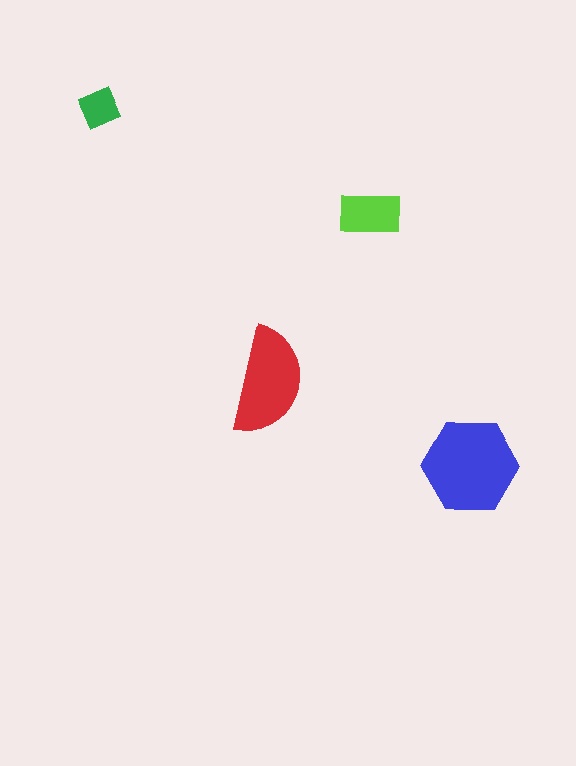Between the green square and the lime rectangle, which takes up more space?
The lime rectangle.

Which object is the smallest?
The green square.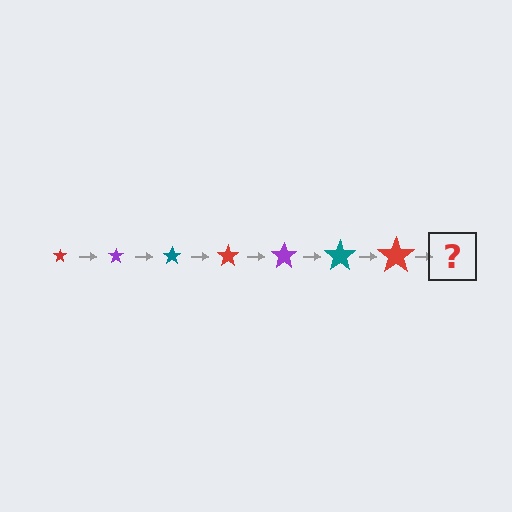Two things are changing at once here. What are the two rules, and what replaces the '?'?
The two rules are that the star grows larger each step and the color cycles through red, purple, and teal. The '?' should be a purple star, larger than the previous one.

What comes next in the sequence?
The next element should be a purple star, larger than the previous one.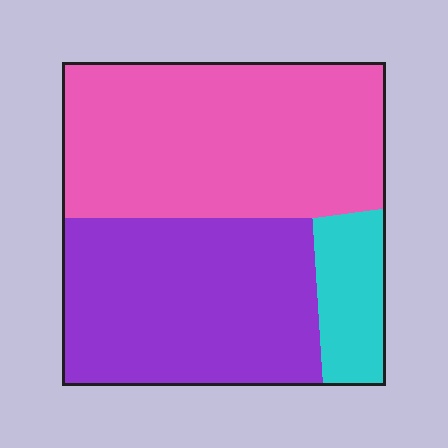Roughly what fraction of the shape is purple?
Purple takes up between a quarter and a half of the shape.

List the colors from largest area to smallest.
From largest to smallest: pink, purple, cyan.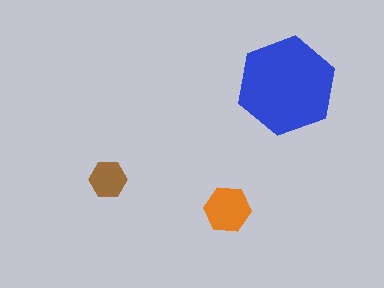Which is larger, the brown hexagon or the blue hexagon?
The blue one.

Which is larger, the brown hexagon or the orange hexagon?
The orange one.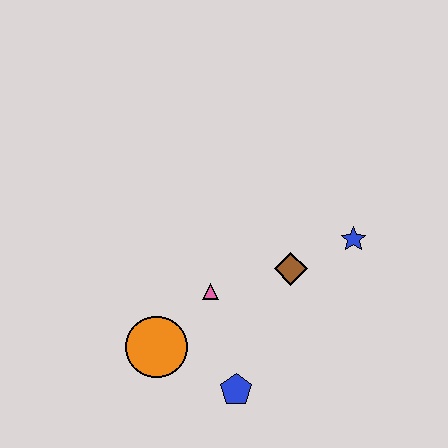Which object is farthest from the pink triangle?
The blue star is farthest from the pink triangle.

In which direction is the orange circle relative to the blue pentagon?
The orange circle is to the left of the blue pentagon.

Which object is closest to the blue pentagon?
The orange circle is closest to the blue pentagon.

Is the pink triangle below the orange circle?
No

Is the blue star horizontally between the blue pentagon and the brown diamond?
No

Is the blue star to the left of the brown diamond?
No